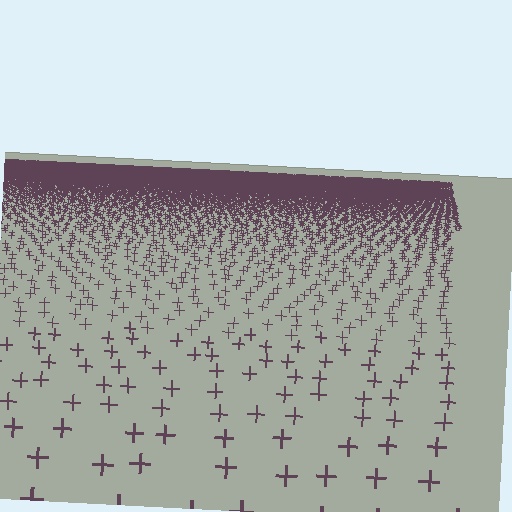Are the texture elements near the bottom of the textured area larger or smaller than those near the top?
Larger. Near the bottom, elements are closer to the viewer and appear at a bigger on-screen size.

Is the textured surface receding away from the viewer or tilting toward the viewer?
The surface is receding away from the viewer. Texture elements get smaller and denser toward the top.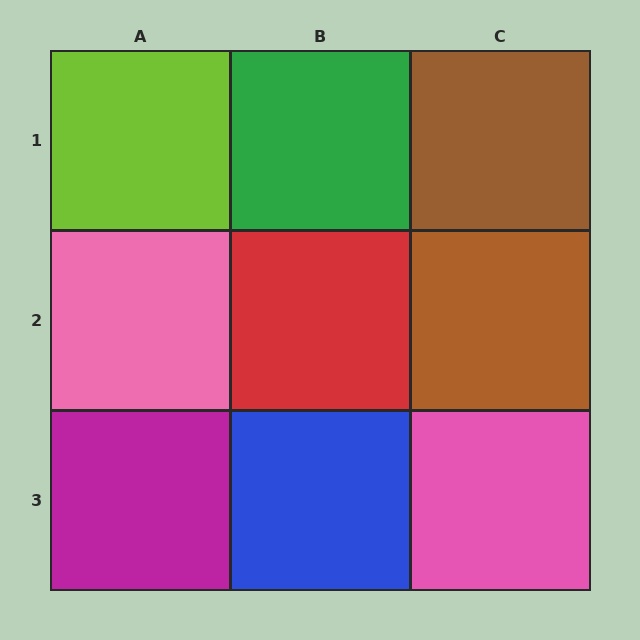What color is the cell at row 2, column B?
Red.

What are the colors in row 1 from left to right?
Lime, green, brown.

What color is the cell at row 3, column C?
Pink.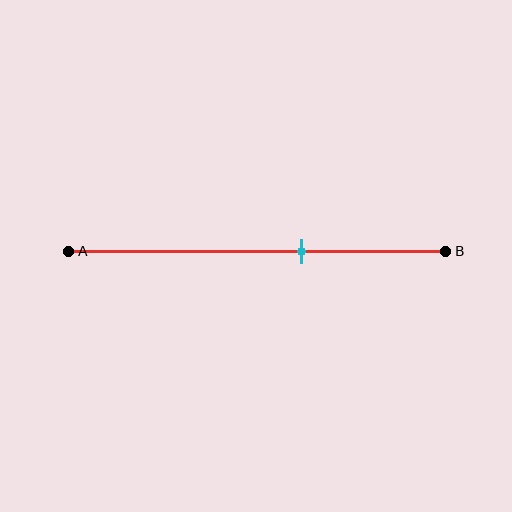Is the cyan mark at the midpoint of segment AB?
No, the mark is at about 60% from A, not at the 50% midpoint.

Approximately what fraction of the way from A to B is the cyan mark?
The cyan mark is approximately 60% of the way from A to B.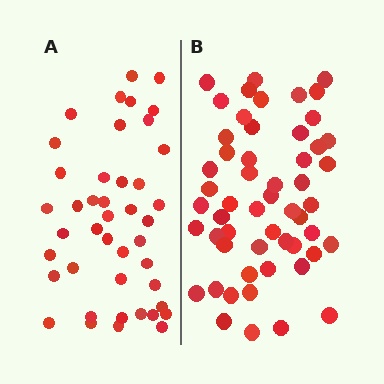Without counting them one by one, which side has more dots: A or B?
Region B (the right region) has more dots.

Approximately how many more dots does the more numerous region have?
Region B has roughly 12 or so more dots than region A.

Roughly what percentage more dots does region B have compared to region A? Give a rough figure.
About 25% more.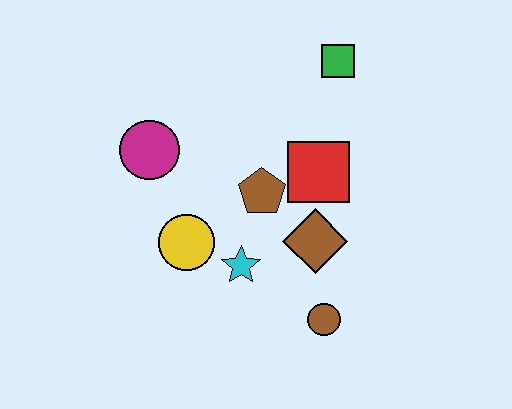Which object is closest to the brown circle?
The brown diamond is closest to the brown circle.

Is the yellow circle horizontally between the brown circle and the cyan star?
No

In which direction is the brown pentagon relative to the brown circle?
The brown pentagon is above the brown circle.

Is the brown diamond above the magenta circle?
No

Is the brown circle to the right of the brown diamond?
Yes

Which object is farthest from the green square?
The brown circle is farthest from the green square.